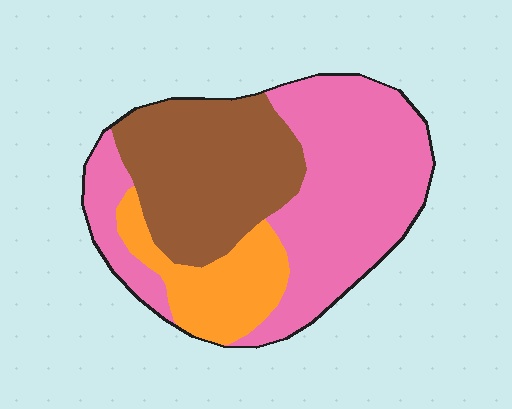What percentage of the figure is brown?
Brown covers 33% of the figure.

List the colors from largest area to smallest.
From largest to smallest: pink, brown, orange.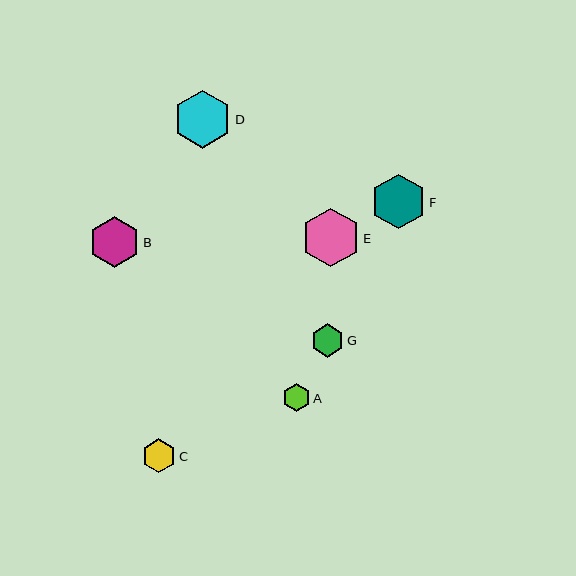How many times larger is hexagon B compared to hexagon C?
Hexagon B is approximately 1.5 times the size of hexagon C.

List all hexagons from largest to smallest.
From largest to smallest: E, D, F, B, C, G, A.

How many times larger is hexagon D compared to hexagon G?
Hexagon D is approximately 1.7 times the size of hexagon G.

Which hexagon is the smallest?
Hexagon A is the smallest with a size of approximately 28 pixels.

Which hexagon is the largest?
Hexagon E is the largest with a size of approximately 58 pixels.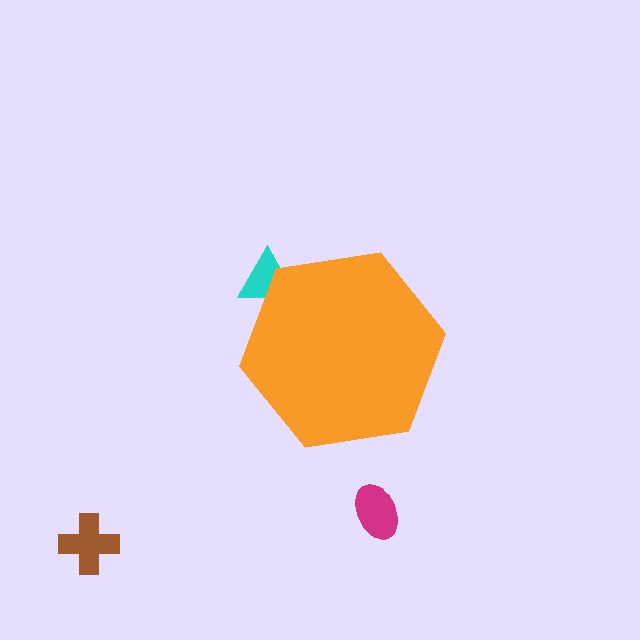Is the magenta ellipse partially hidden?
No, the magenta ellipse is fully visible.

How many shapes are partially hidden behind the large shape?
1 shape is partially hidden.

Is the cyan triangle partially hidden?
Yes, the cyan triangle is partially hidden behind the orange hexagon.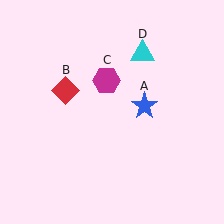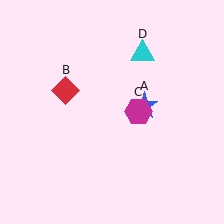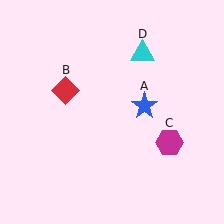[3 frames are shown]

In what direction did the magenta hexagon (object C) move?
The magenta hexagon (object C) moved down and to the right.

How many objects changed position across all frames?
1 object changed position: magenta hexagon (object C).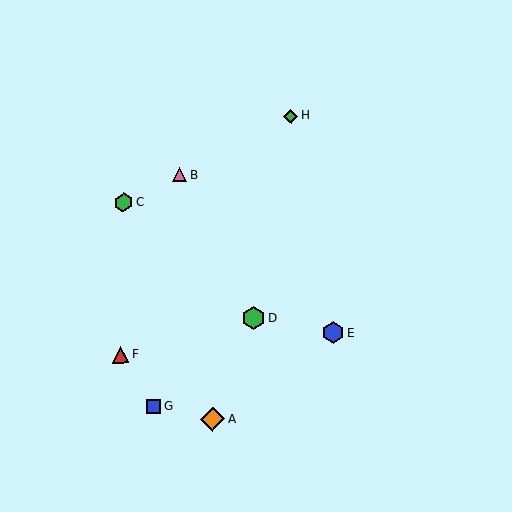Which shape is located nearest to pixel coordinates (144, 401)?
The blue square (labeled G) at (153, 406) is nearest to that location.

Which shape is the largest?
The orange diamond (labeled A) is the largest.